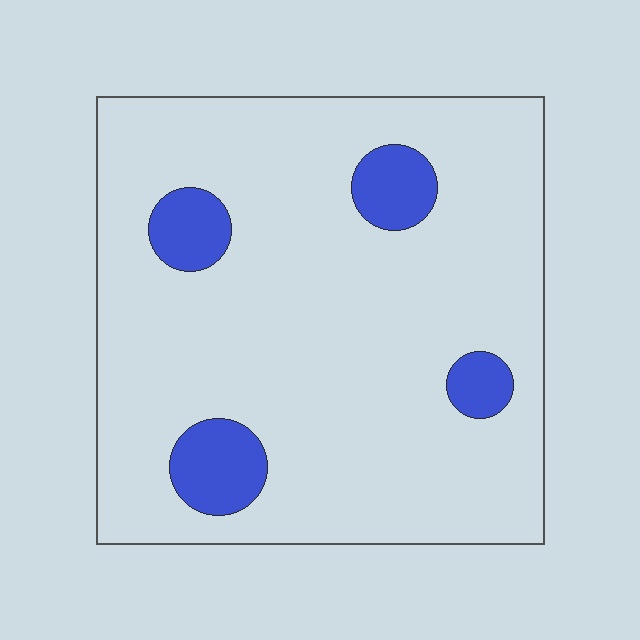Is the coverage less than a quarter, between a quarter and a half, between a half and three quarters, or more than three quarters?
Less than a quarter.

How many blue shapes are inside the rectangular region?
4.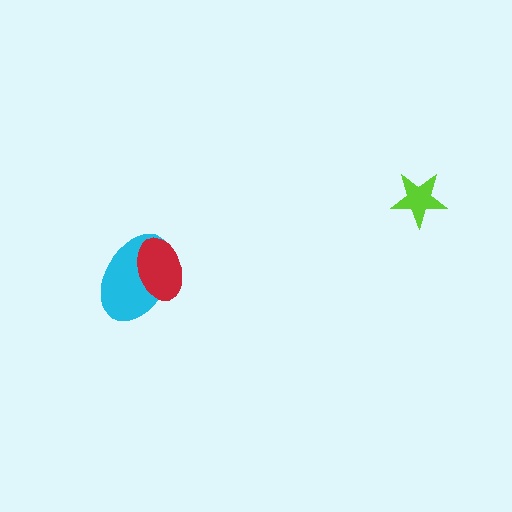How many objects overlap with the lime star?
0 objects overlap with the lime star.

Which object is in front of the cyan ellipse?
The red ellipse is in front of the cyan ellipse.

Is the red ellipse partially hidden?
No, no other shape covers it.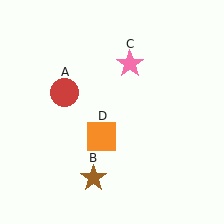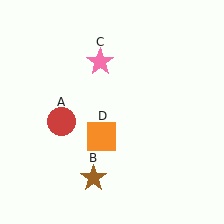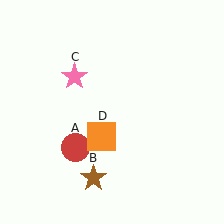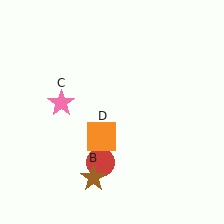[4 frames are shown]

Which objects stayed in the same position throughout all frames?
Brown star (object B) and orange square (object D) remained stationary.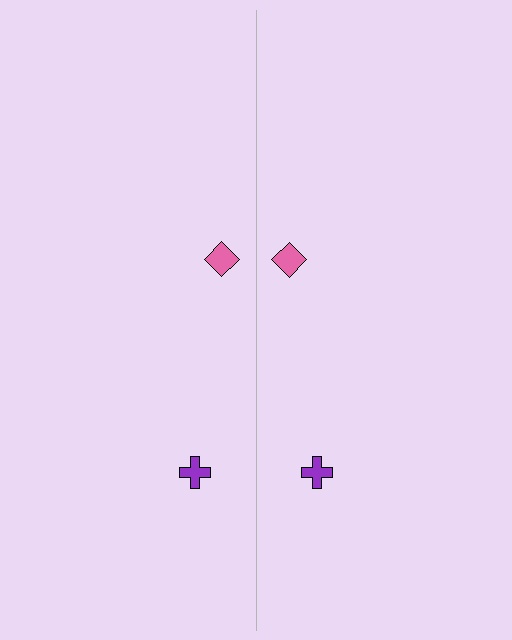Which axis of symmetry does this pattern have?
The pattern has a vertical axis of symmetry running through the center of the image.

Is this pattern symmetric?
Yes, this pattern has bilateral (reflection) symmetry.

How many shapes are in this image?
There are 4 shapes in this image.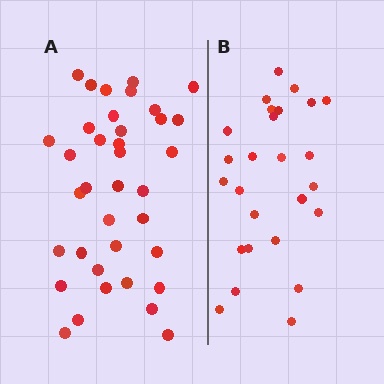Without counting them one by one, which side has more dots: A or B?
Region A (the left region) has more dots.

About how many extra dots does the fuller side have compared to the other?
Region A has roughly 12 or so more dots than region B.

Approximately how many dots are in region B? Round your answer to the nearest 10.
About 30 dots. (The exact count is 26, which rounds to 30.)